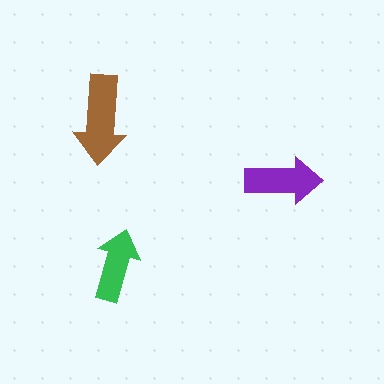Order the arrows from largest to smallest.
the brown one, the purple one, the green one.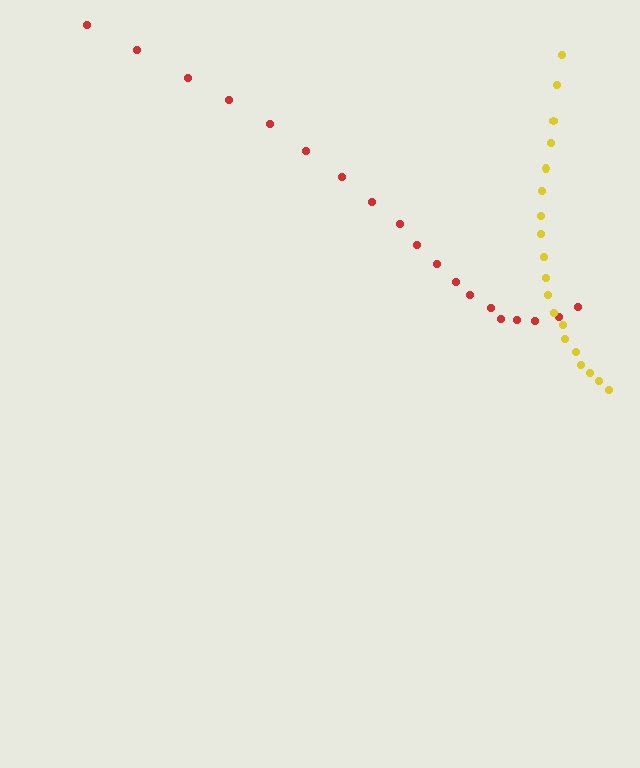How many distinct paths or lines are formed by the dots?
There are 2 distinct paths.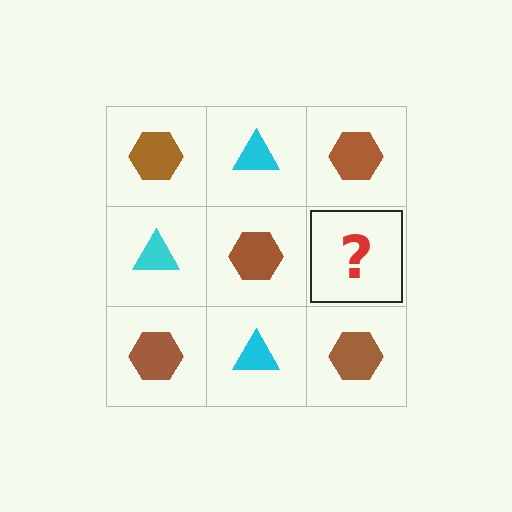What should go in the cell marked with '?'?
The missing cell should contain a cyan triangle.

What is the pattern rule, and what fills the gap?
The rule is that it alternates brown hexagon and cyan triangle in a checkerboard pattern. The gap should be filled with a cyan triangle.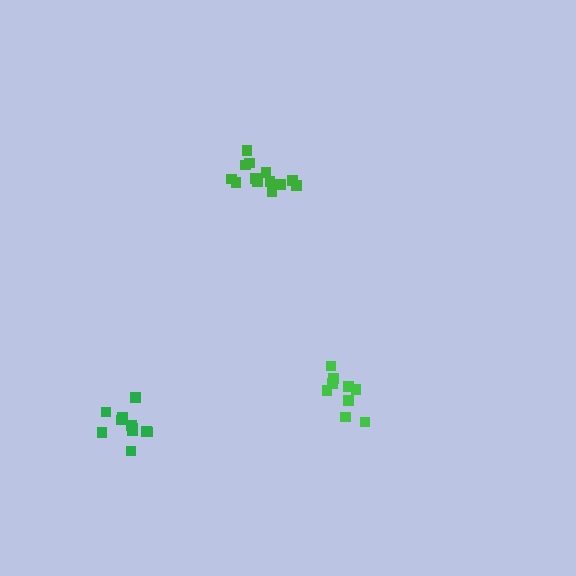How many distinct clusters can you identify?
There are 3 distinct clusters.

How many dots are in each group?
Group 1: 11 dots, Group 2: 14 dots, Group 3: 9 dots (34 total).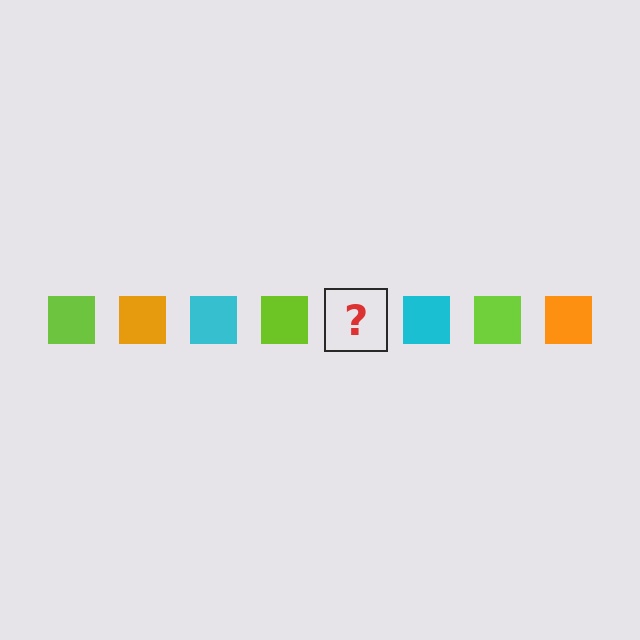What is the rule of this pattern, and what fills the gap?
The rule is that the pattern cycles through lime, orange, cyan squares. The gap should be filled with an orange square.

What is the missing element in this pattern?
The missing element is an orange square.